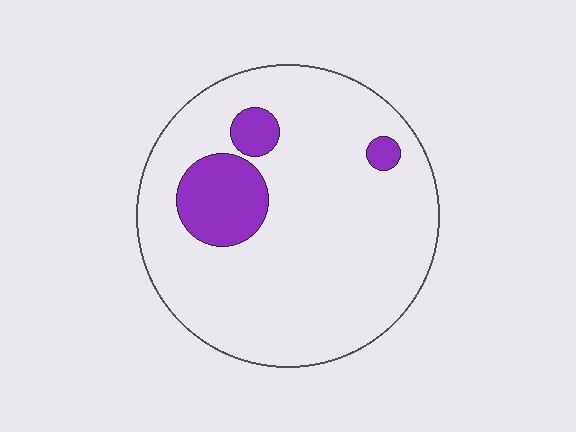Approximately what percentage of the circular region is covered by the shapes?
Approximately 15%.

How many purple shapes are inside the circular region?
3.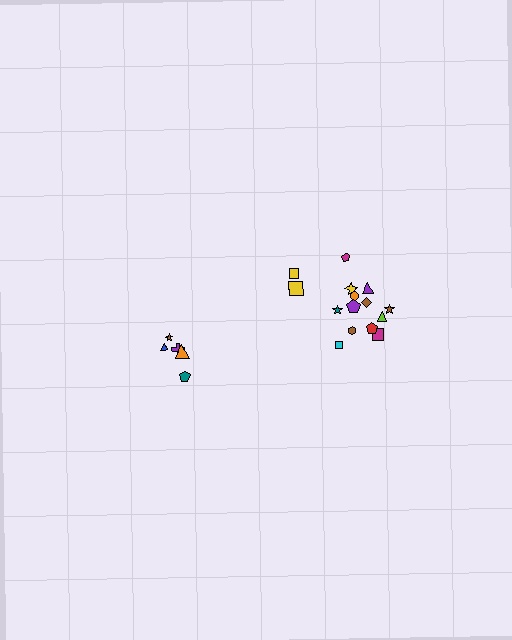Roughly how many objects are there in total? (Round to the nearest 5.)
Roughly 20 objects in total.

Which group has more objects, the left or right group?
The right group.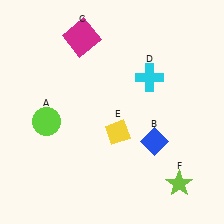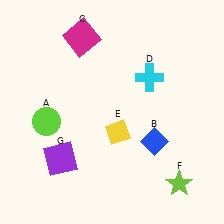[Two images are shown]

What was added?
A purple square (G) was added in Image 2.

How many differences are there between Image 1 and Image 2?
There is 1 difference between the two images.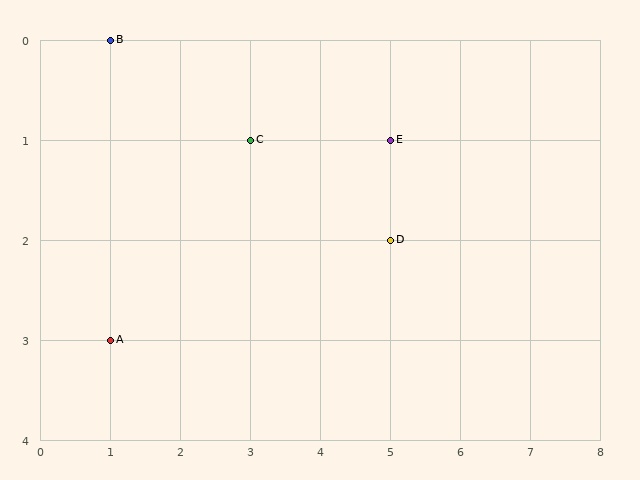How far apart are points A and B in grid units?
Points A and B are 3 rows apart.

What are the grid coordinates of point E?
Point E is at grid coordinates (5, 1).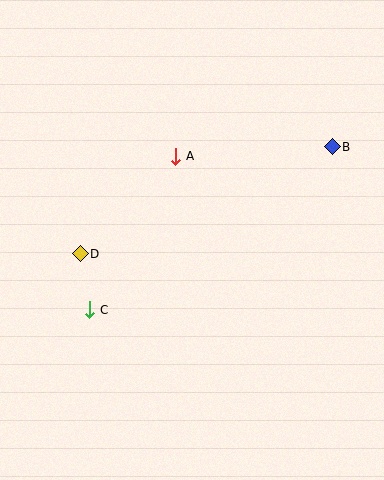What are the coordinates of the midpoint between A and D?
The midpoint between A and D is at (128, 205).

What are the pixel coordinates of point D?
Point D is at (80, 254).